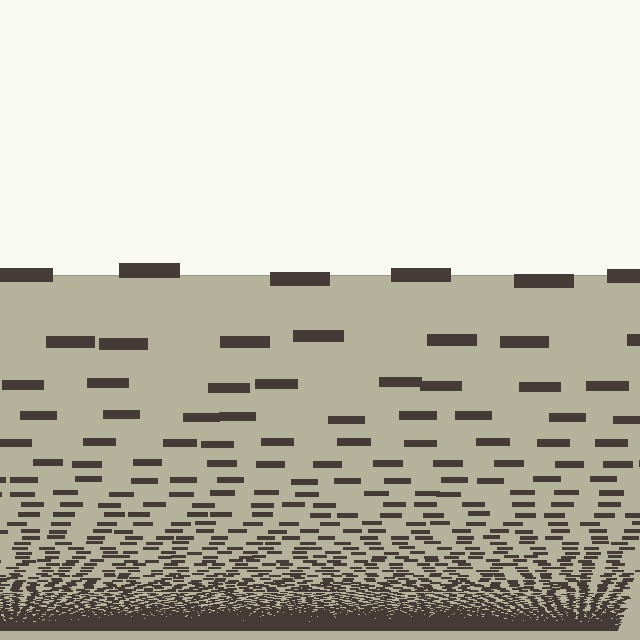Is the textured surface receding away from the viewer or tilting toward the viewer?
The surface appears to tilt toward the viewer. Texture elements get larger and sparser toward the top.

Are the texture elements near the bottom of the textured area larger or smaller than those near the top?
Smaller. The gradient is inverted — elements near the bottom are smaller and denser.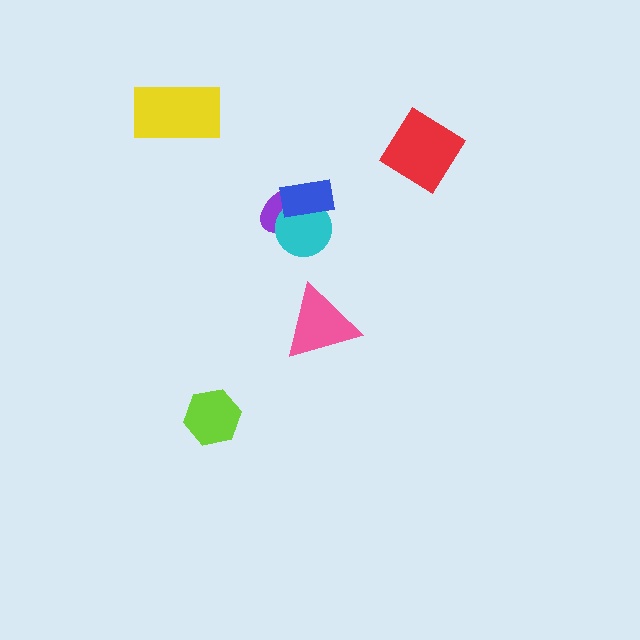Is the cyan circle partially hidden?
Yes, it is partially covered by another shape.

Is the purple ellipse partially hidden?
Yes, it is partially covered by another shape.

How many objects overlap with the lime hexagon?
0 objects overlap with the lime hexagon.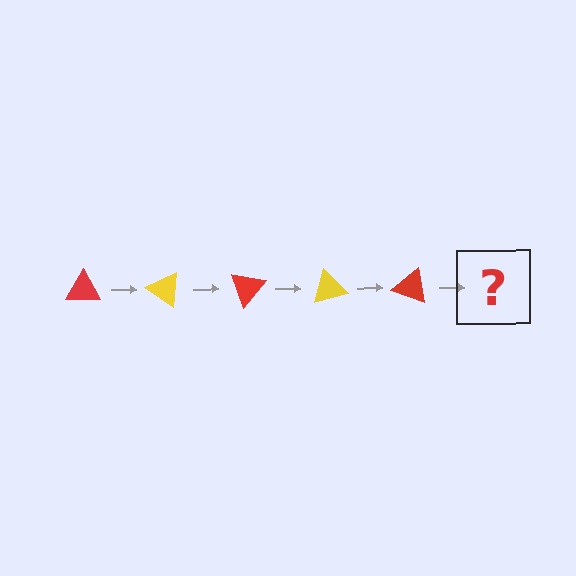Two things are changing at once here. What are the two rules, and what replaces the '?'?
The two rules are that it rotates 35 degrees each step and the color cycles through red and yellow. The '?' should be a yellow triangle, rotated 175 degrees from the start.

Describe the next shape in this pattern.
It should be a yellow triangle, rotated 175 degrees from the start.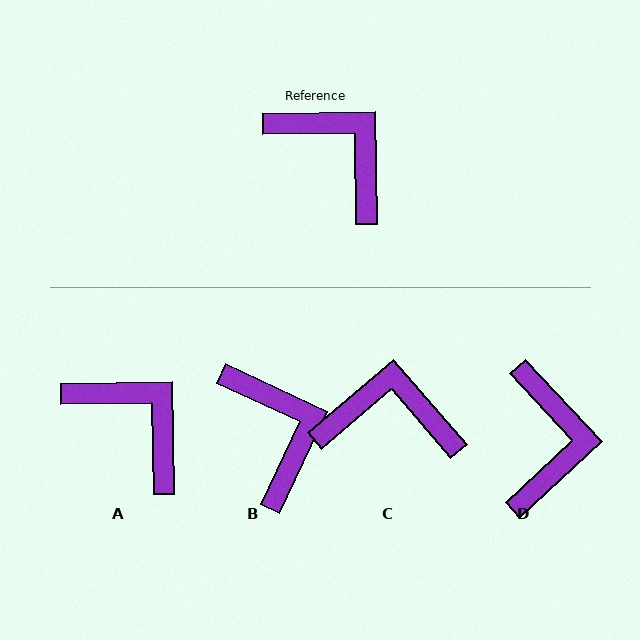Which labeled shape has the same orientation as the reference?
A.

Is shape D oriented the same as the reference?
No, it is off by about 48 degrees.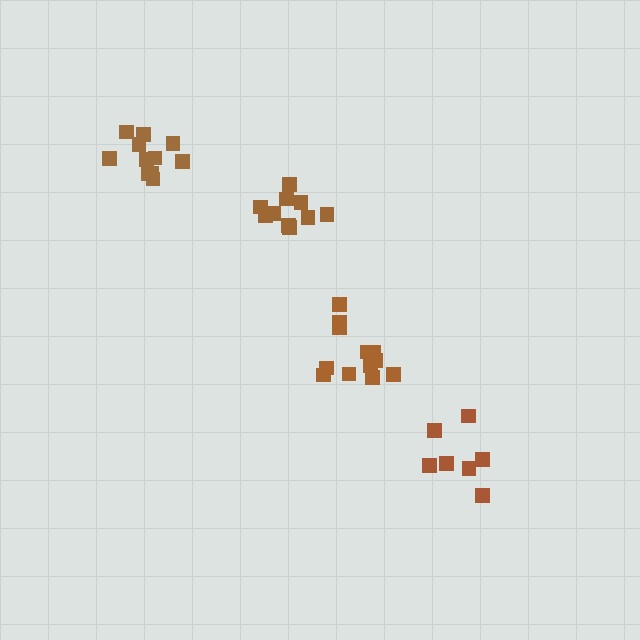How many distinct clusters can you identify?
There are 4 distinct clusters.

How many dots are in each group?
Group 1: 13 dots, Group 2: 10 dots, Group 3: 11 dots, Group 4: 7 dots (41 total).